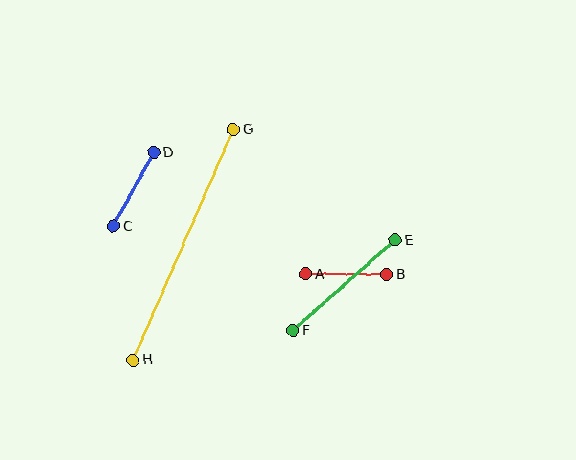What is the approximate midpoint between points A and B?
The midpoint is at approximately (346, 274) pixels.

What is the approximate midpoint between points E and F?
The midpoint is at approximately (344, 285) pixels.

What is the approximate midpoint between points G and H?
The midpoint is at approximately (183, 245) pixels.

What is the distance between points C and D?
The distance is approximately 84 pixels.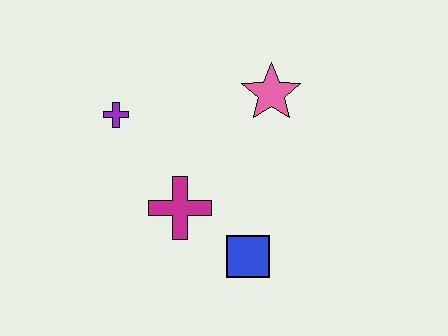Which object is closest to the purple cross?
The magenta cross is closest to the purple cross.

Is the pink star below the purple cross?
No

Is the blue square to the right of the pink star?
No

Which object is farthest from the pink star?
The blue square is farthest from the pink star.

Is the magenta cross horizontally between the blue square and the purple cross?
Yes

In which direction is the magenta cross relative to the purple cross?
The magenta cross is below the purple cross.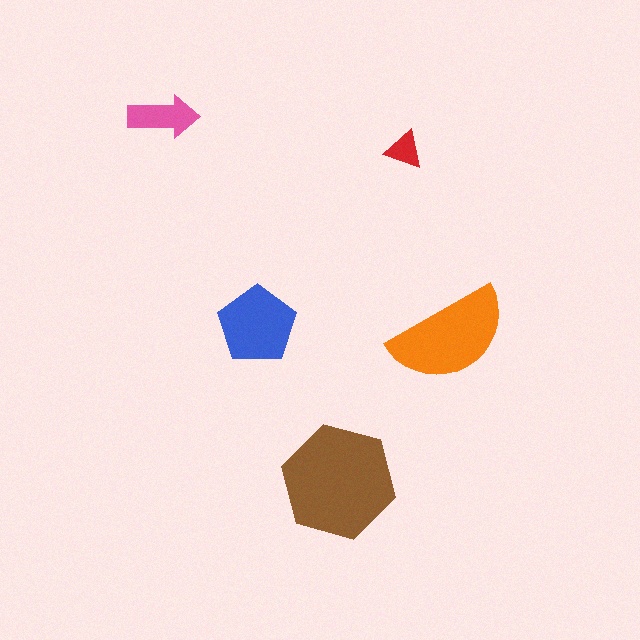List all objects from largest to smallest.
The brown hexagon, the orange semicircle, the blue pentagon, the pink arrow, the red triangle.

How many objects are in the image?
There are 5 objects in the image.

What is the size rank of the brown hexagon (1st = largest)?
1st.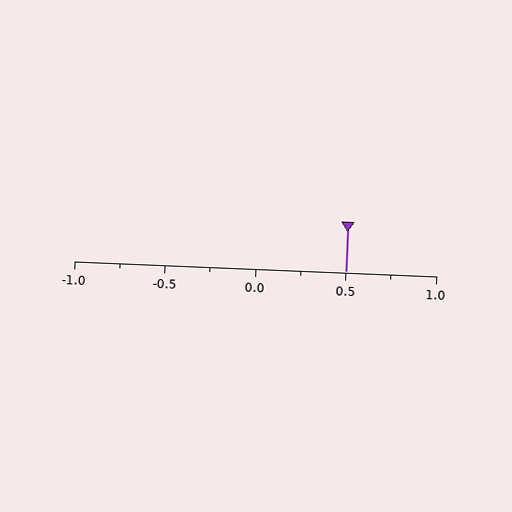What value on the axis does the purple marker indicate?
The marker indicates approximately 0.5.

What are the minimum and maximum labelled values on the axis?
The axis runs from -1.0 to 1.0.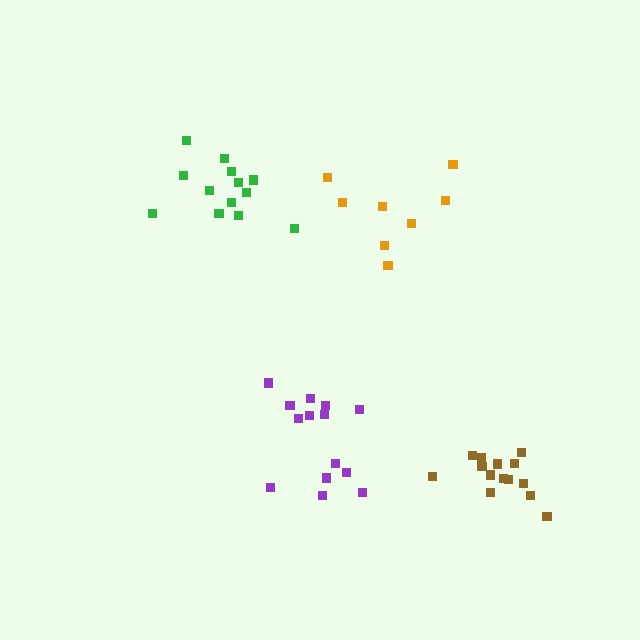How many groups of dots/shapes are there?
There are 4 groups.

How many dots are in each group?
Group 1: 8 dots, Group 2: 13 dots, Group 3: 14 dots, Group 4: 14 dots (49 total).